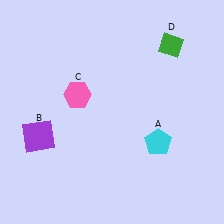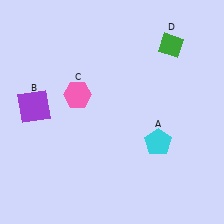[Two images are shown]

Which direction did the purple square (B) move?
The purple square (B) moved up.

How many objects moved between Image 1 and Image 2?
1 object moved between the two images.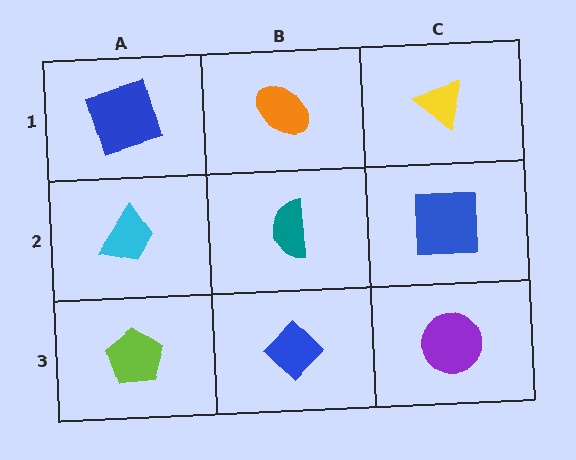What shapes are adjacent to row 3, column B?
A teal semicircle (row 2, column B), a lime pentagon (row 3, column A), a purple circle (row 3, column C).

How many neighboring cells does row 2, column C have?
3.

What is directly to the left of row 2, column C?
A teal semicircle.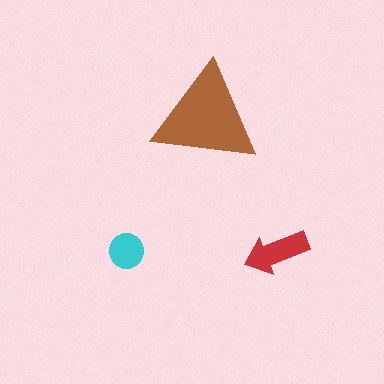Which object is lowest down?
The red arrow is bottommost.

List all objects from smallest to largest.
The cyan circle, the red arrow, the brown triangle.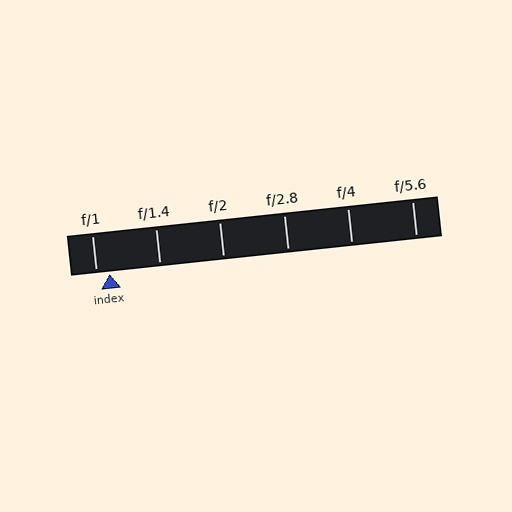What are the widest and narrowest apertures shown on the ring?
The widest aperture shown is f/1 and the narrowest is f/5.6.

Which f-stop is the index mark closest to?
The index mark is closest to f/1.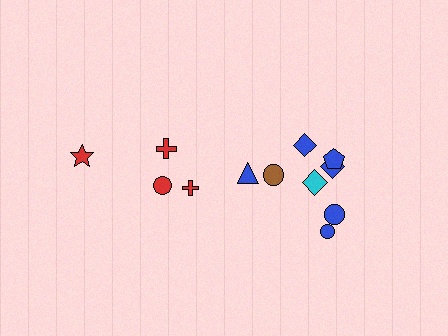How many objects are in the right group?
There are 8 objects.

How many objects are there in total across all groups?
There are 12 objects.